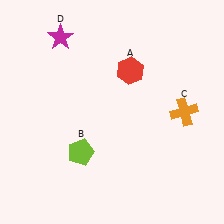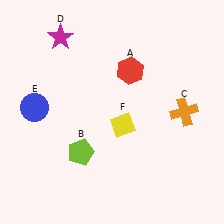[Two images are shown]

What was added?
A blue circle (E), a yellow diamond (F) were added in Image 2.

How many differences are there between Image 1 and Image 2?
There are 2 differences between the two images.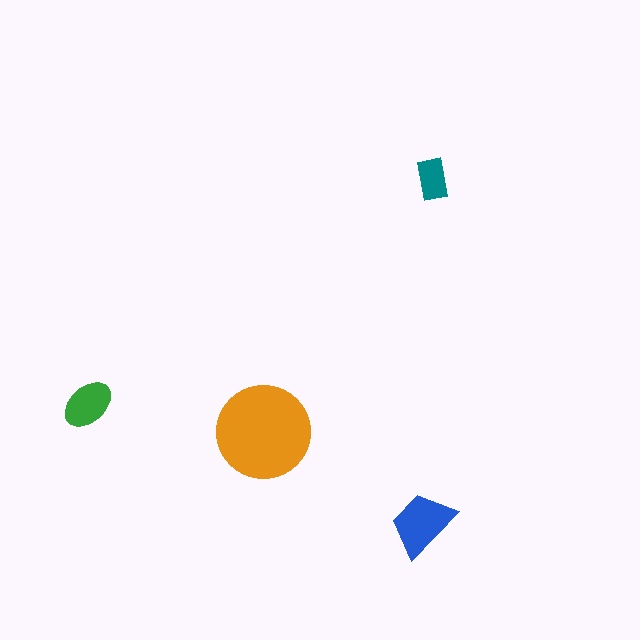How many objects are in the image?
There are 4 objects in the image.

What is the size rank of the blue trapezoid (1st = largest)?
2nd.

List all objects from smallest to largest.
The teal rectangle, the green ellipse, the blue trapezoid, the orange circle.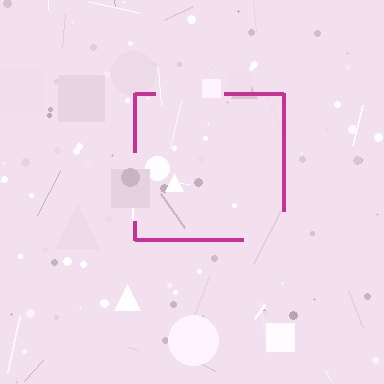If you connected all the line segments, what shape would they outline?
They would outline a square.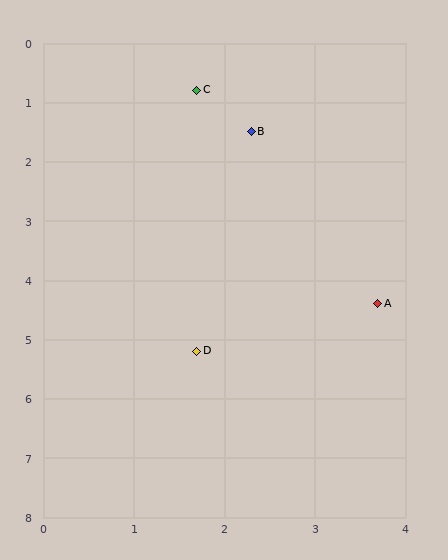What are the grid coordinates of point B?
Point B is at approximately (2.3, 1.5).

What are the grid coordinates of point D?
Point D is at approximately (1.7, 5.2).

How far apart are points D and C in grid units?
Points D and C are about 4.4 grid units apart.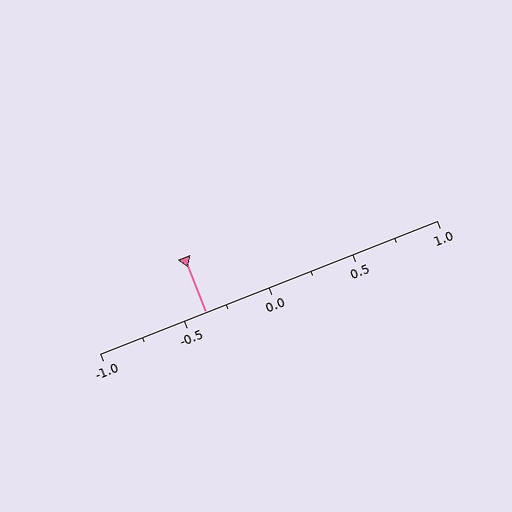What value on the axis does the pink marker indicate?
The marker indicates approximately -0.38.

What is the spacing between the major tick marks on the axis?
The major ticks are spaced 0.5 apart.